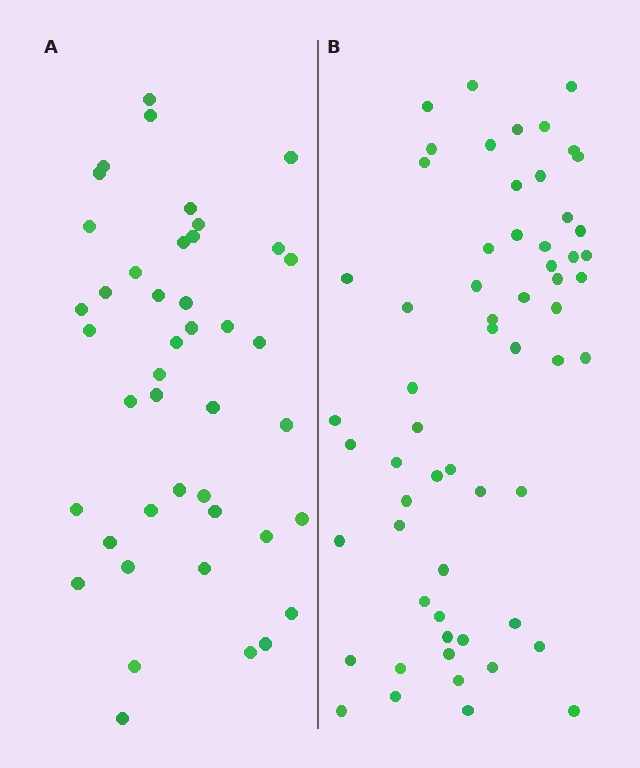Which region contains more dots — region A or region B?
Region B (the right region) has more dots.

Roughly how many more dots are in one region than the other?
Region B has approximately 15 more dots than region A.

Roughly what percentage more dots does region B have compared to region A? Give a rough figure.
About 40% more.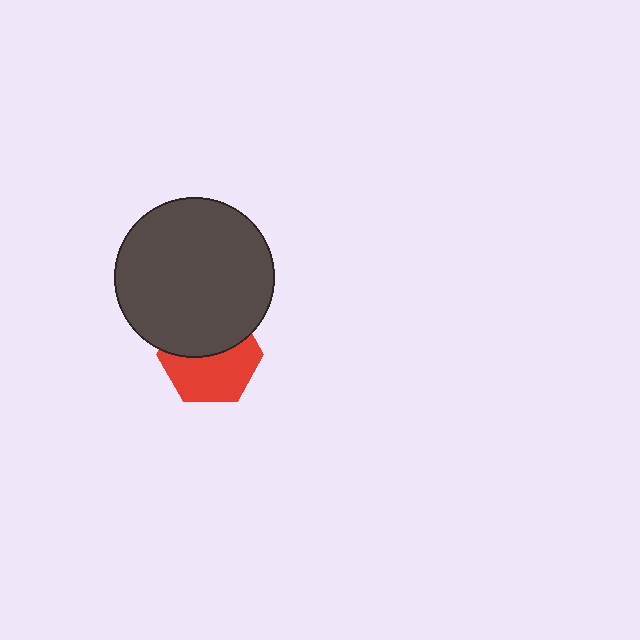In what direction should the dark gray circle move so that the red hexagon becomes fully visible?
The dark gray circle should move up. That is the shortest direction to clear the overlap and leave the red hexagon fully visible.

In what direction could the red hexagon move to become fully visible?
The red hexagon could move down. That would shift it out from behind the dark gray circle entirely.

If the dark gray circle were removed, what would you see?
You would see the complete red hexagon.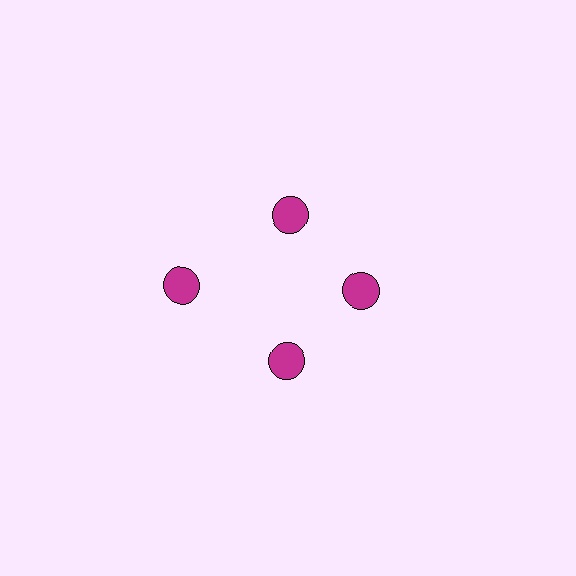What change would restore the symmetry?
The symmetry would be restored by moving it inward, back onto the ring so that all 4 circles sit at equal angles and equal distance from the center.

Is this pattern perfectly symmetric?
No. The 4 magenta circles are arranged in a ring, but one element near the 9 o'clock position is pushed outward from the center, breaking the 4-fold rotational symmetry.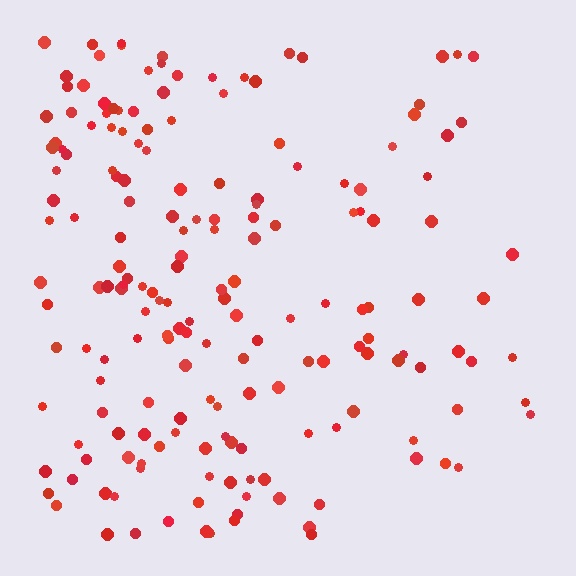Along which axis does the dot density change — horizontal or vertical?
Horizontal.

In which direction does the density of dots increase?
From right to left, with the left side densest.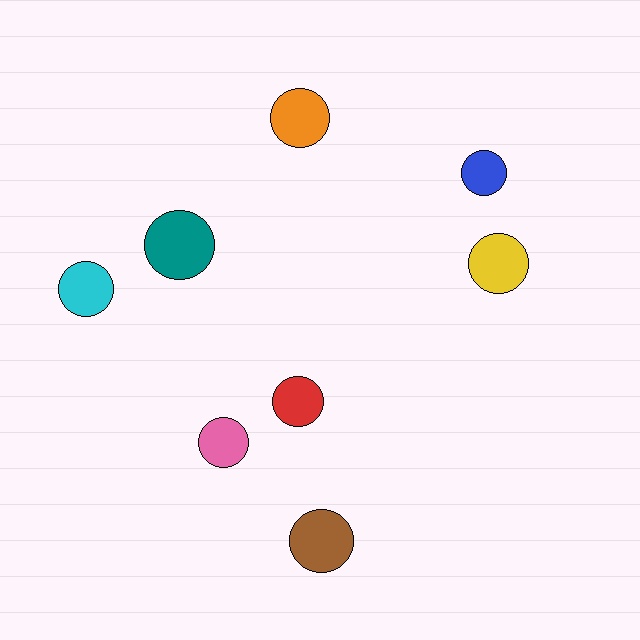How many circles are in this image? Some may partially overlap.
There are 8 circles.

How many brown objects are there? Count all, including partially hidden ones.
There is 1 brown object.